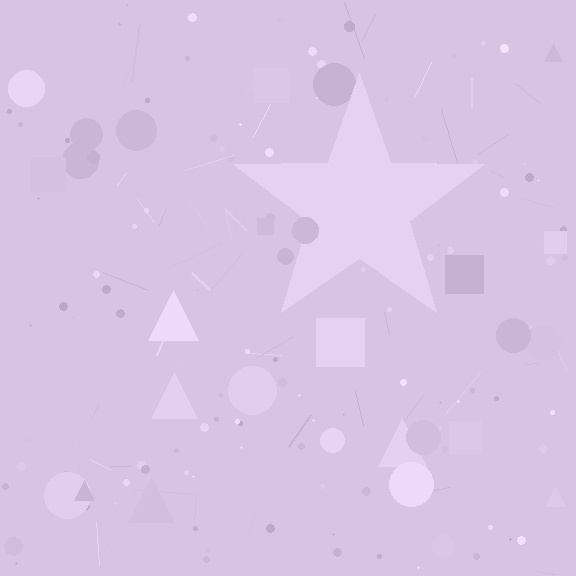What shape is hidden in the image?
A star is hidden in the image.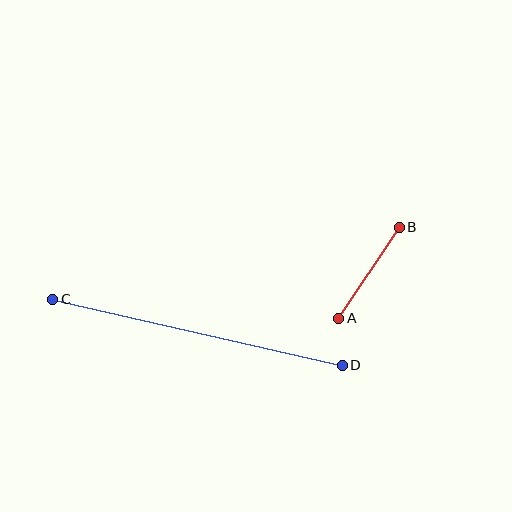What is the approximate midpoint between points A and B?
The midpoint is at approximately (369, 273) pixels.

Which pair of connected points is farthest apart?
Points C and D are farthest apart.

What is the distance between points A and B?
The distance is approximately 109 pixels.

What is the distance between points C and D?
The distance is approximately 297 pixels.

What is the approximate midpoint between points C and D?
The midpoint is at approximately (197, 332) pixels.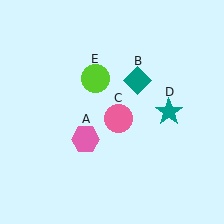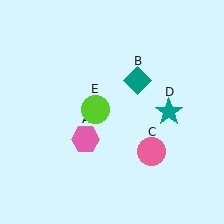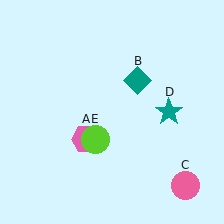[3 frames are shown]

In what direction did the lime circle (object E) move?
The lime circle (object E) moved down.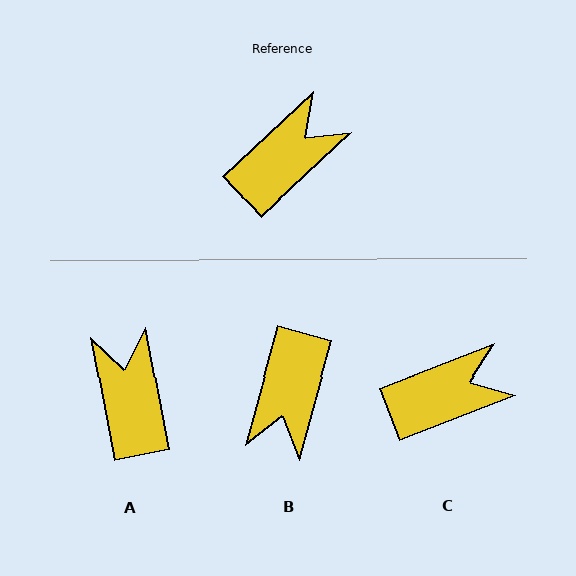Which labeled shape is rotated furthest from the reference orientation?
B, about 149 degrees away.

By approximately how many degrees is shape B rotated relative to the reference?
Approximately 149 degrees clockwise.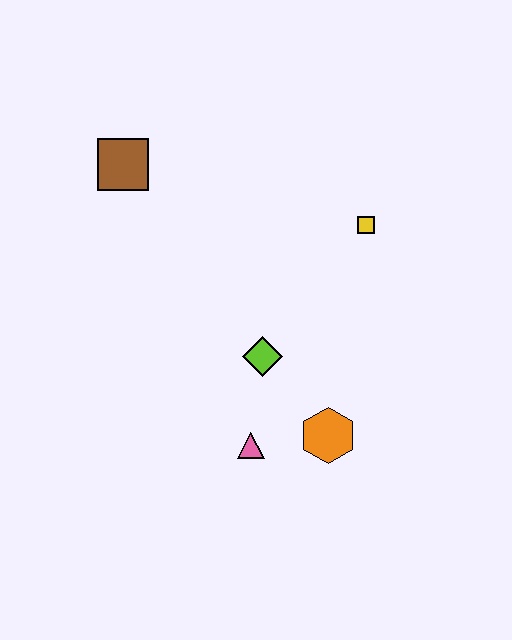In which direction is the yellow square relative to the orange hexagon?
The yellow square is above the orange hexagon.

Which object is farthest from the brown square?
The orange hexagon is farthest from the brown square.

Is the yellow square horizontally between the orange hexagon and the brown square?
No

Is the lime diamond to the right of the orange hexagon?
No